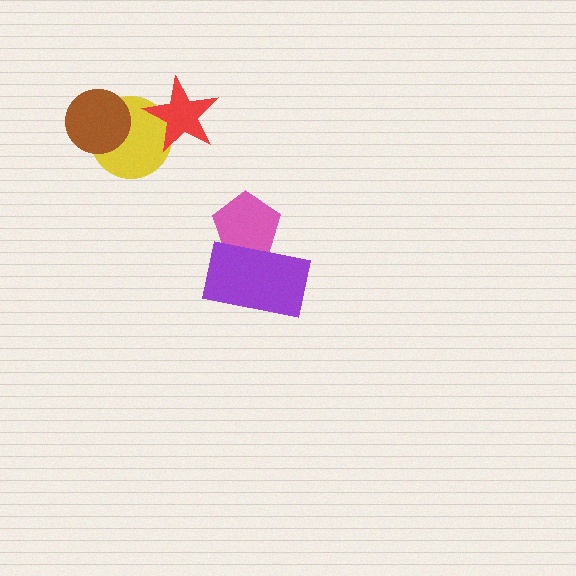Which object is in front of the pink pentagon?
The purple rectangle is in front of the pink pentagon.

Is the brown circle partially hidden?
No, no other shape covers it.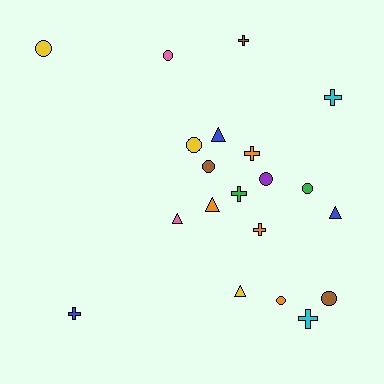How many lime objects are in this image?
There are no lime objects.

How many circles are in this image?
There are 8 circles.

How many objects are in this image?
There are 20 objects.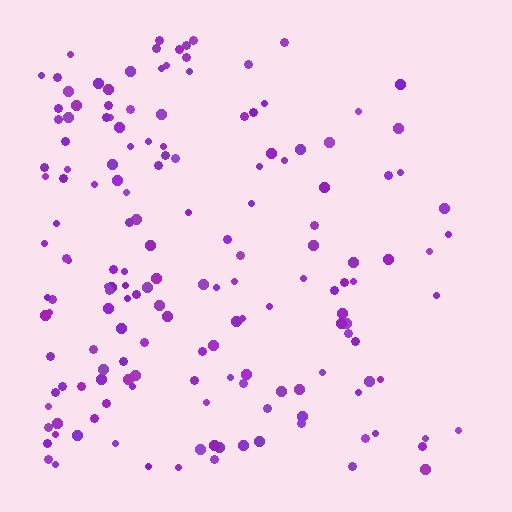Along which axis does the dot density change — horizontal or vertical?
Horizontal.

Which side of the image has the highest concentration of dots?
The left.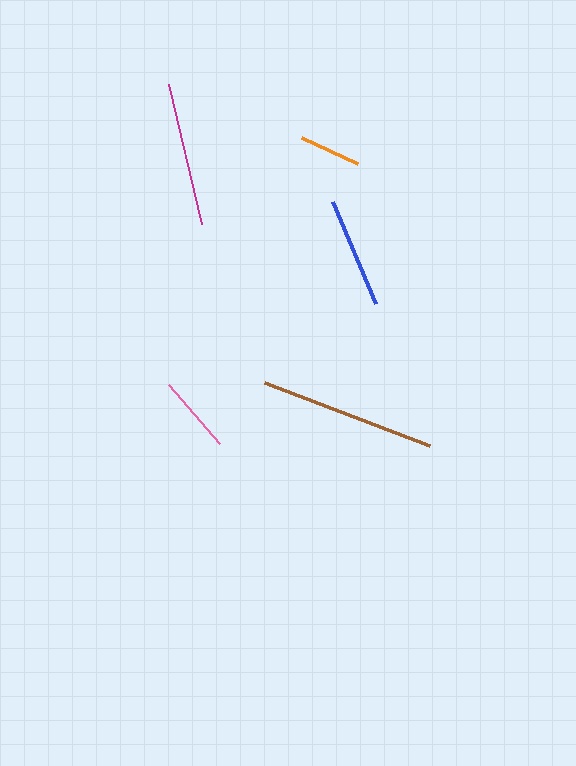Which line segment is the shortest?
The orange line is the shortest at approximately 61 pixels.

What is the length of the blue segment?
The blue segment is approximately 110 pixels long.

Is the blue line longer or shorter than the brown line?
The brown line is longer than the blue line.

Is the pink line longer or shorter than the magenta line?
The magenta line is longer than the pink line.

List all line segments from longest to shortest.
From longest to shortest: brown, magenta, blue, pink, orange.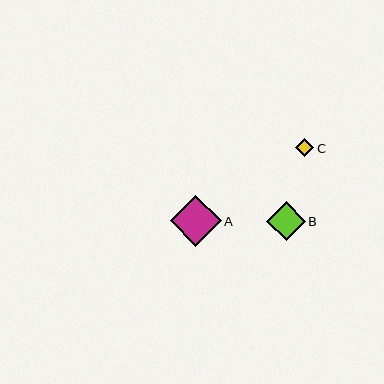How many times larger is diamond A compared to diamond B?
Diamond A is approximately 1.3 times the size of diamond B.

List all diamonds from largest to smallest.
From largest to smallest: A, B, C.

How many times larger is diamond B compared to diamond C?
Diamond B is approximately 2.1 times the size of diamond C.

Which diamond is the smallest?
Diamond C is the smallest with a size of approximately 19 pixels.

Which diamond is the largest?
Diamond A is the largest with a size of approximately 51 pixels.